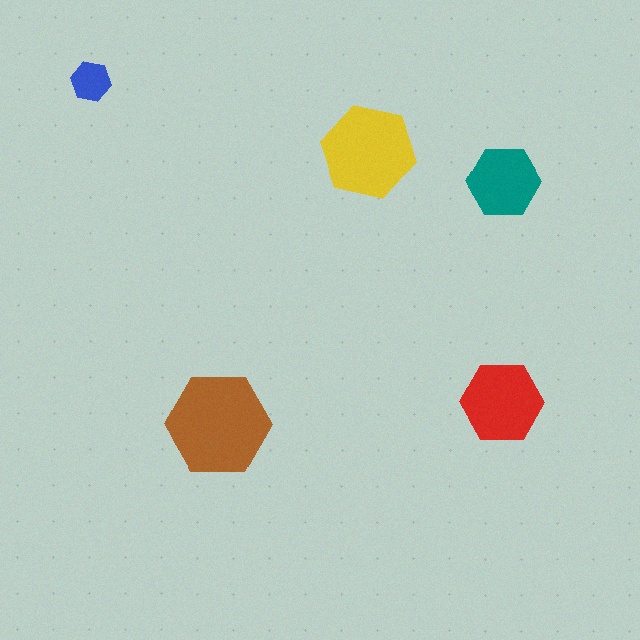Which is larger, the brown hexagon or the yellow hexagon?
The brown one.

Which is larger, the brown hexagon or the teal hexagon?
The brown one.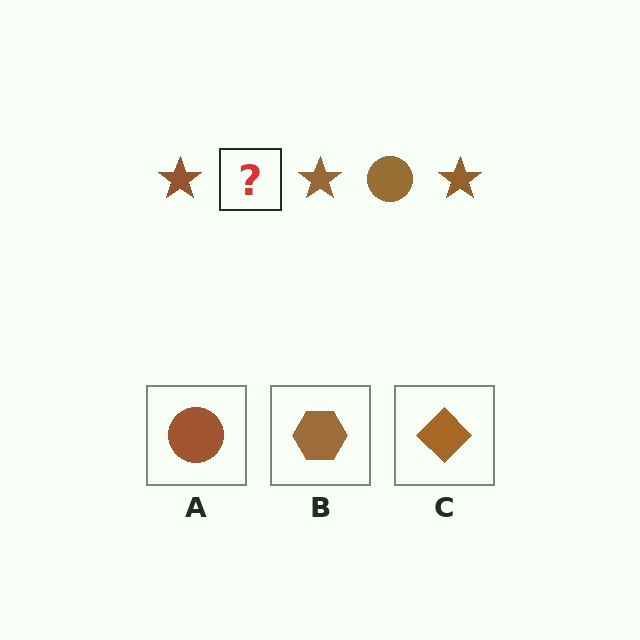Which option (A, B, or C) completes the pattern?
A.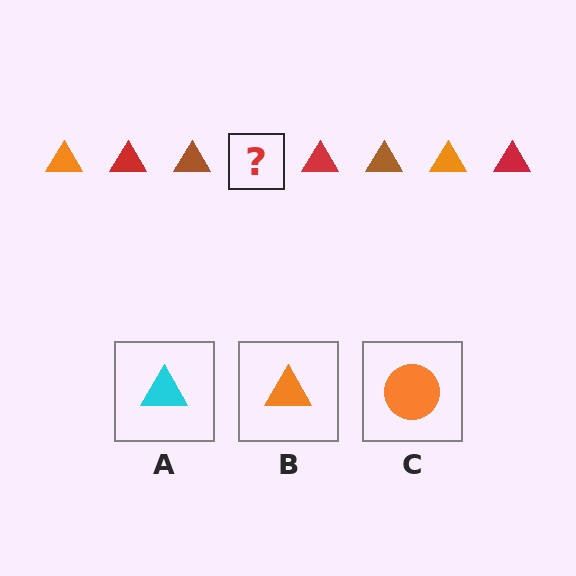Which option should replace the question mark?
Option B.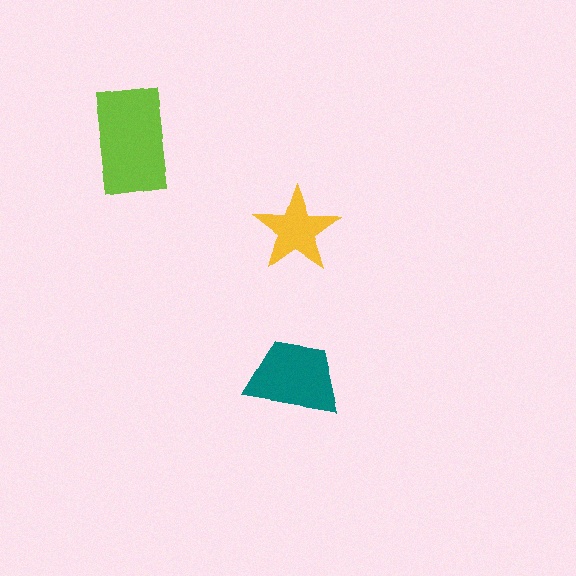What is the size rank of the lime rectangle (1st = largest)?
1st.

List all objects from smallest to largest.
The yellow star, the teal trapezoid, the lime rectangle.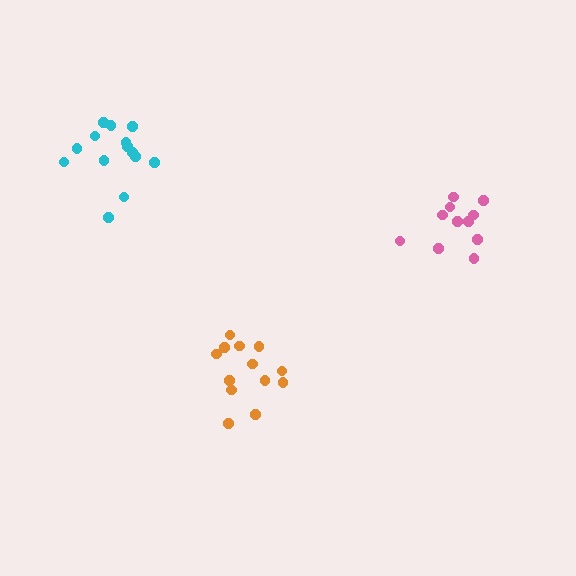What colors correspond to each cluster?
The clusters are colored: cyan, orange, pink.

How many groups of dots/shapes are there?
There are 3 groups.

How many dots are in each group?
Group 1: 14 dots, Group 2: 13 dots, Group 3: 11 dots (38 total).